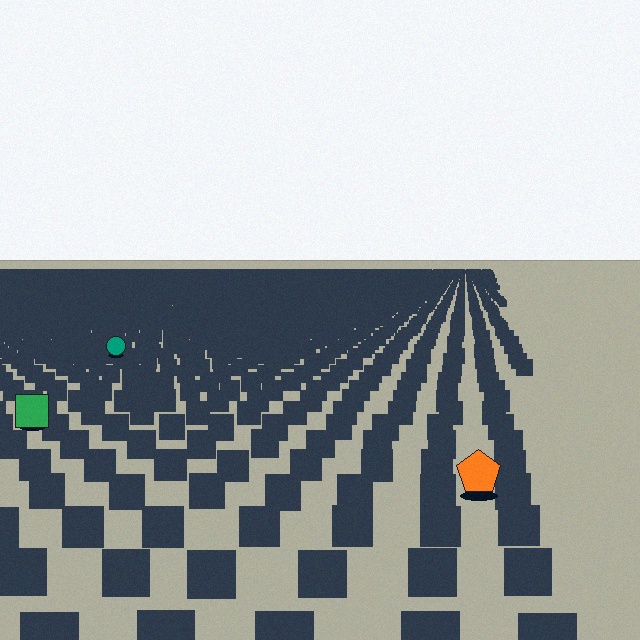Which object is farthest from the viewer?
The teal circle is farthest from the viewer. It appears smaller and the ground texture around it is denser.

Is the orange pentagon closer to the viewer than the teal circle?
Yes. The orange pentagon is closer — you can tell from the texture gradient: the ground texture is coarser near it.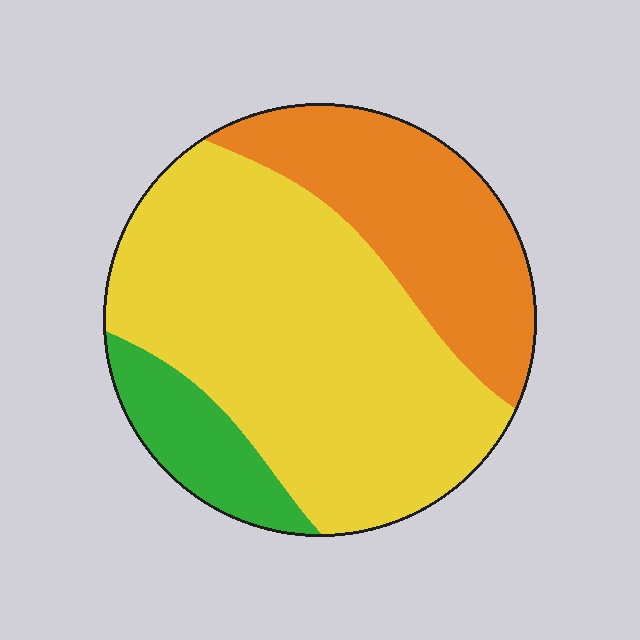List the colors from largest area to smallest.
From largest to smallest: yellow, orange, green.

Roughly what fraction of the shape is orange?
Orange takes up about one quarter (1/4) of the shape.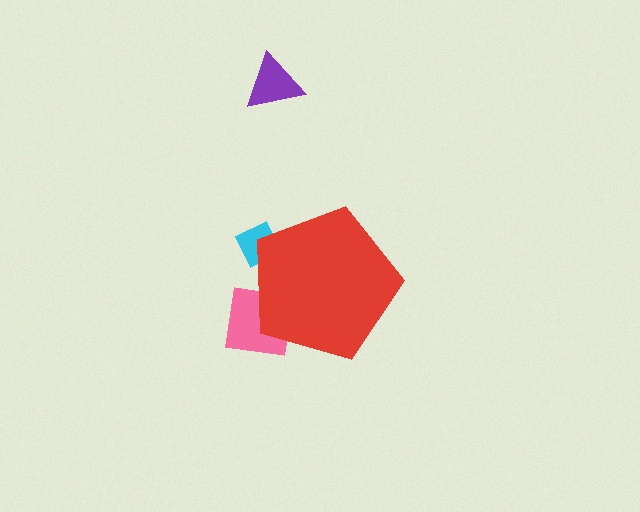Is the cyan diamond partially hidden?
Yes, the cyan diamond is partially hidden behind the red pentagon.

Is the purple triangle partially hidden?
No, the purple triangle is fully visible.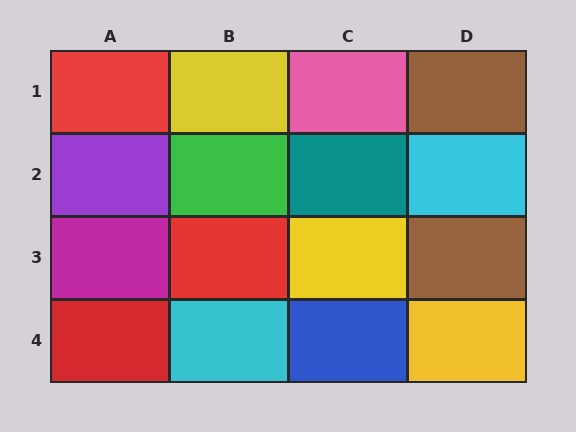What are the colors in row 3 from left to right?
Magenta, red, yellow, brown.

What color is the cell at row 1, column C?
Pink.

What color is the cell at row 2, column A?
Purple.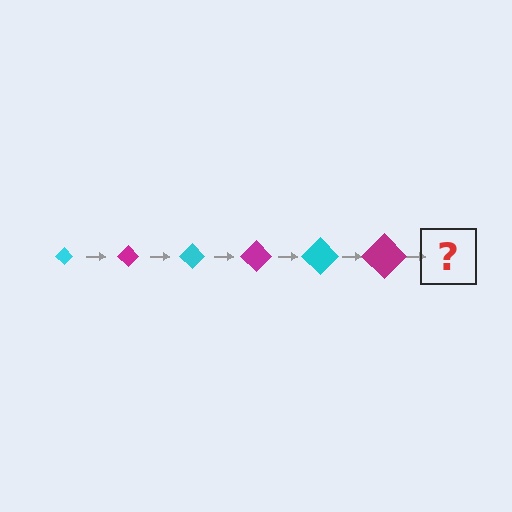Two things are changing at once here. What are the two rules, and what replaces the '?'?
The two rules are that the diamond grows larger each step and the color cycles through cyan and magenta. The '?' should be a cyan diamond, larger than the previous one.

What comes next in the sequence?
The next element should be a cyan diamond, larger than the previous one.